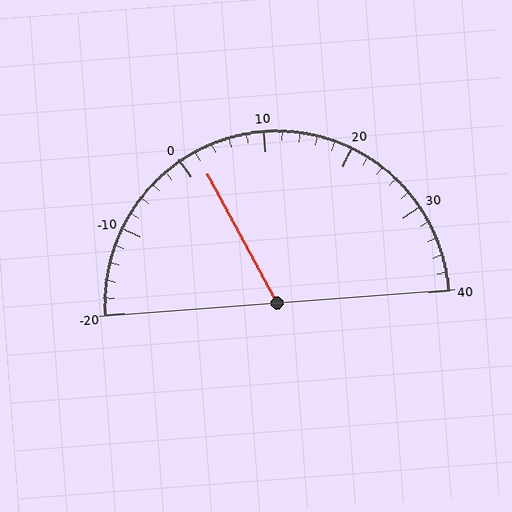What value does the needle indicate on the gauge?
The needle indicates approximately 2.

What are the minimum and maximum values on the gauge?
The gauge ranges from -20 to 40.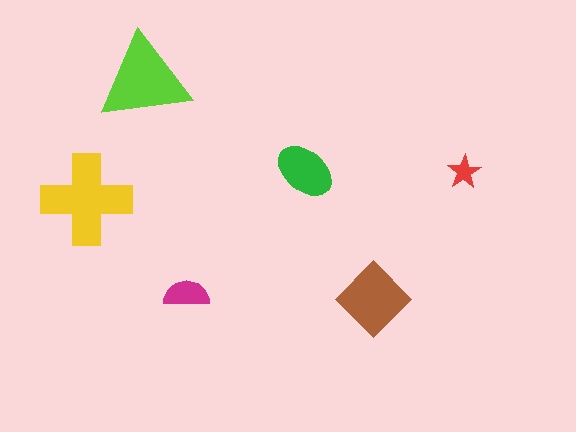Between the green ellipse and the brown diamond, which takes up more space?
The brown diamond.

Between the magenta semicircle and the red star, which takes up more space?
The magenta semicircle.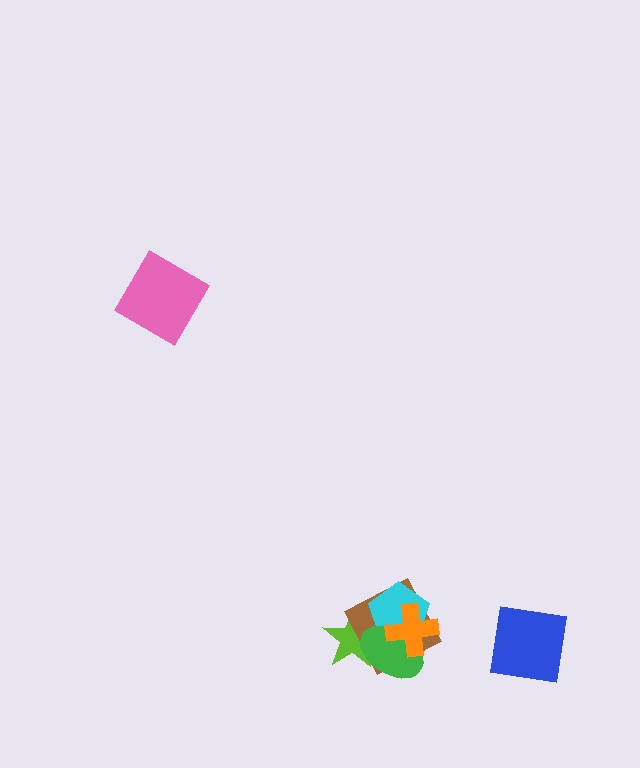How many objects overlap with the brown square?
4 objects overlap with the brown square.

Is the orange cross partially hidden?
No, no other shape covers it.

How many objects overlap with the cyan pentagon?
4 objects overlap with the cyan pentagon.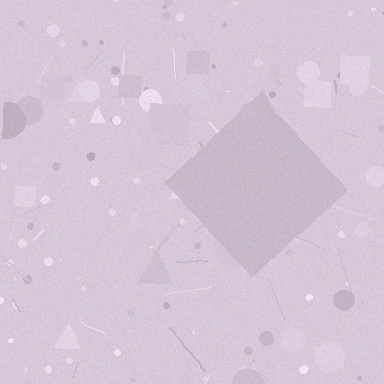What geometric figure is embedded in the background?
A diamond is embedded in the background.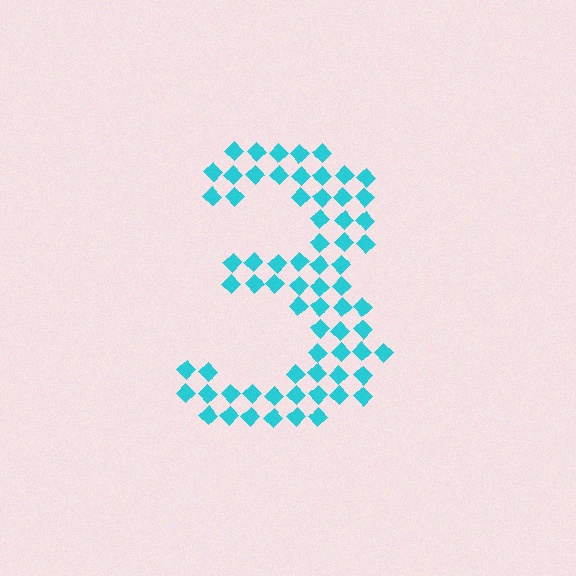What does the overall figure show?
The overall figure shows the digit 3.